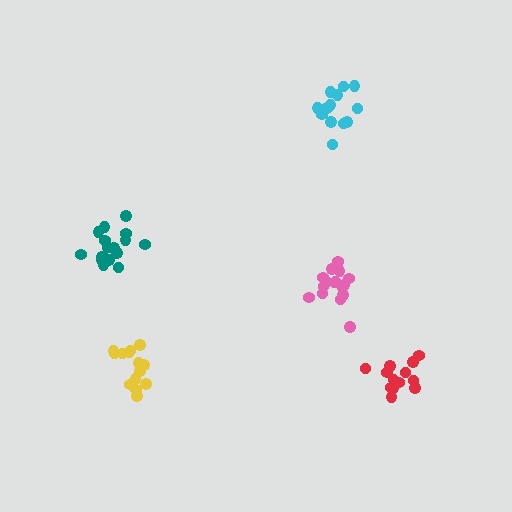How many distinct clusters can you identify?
There are 5 distinct clusters.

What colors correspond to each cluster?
The clusters are colored: cyan, teal, red, pink, yellow.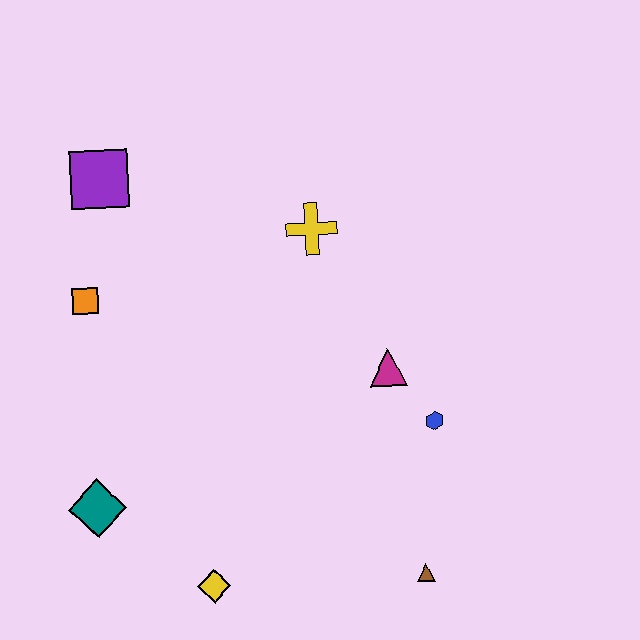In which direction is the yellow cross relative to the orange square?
The yellow cross is to the right of the orange square.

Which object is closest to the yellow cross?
The magenta triangle is closest to the yellow cross.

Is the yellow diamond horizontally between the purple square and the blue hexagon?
Yes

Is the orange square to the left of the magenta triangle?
Yes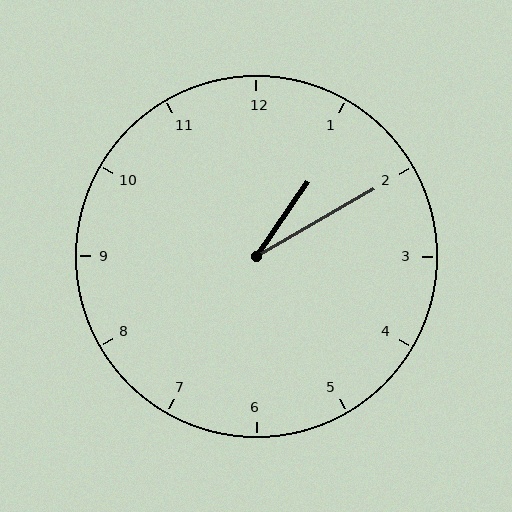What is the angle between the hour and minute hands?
Approximately 25 degrees.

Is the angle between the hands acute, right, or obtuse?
It is acute.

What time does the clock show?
1:10.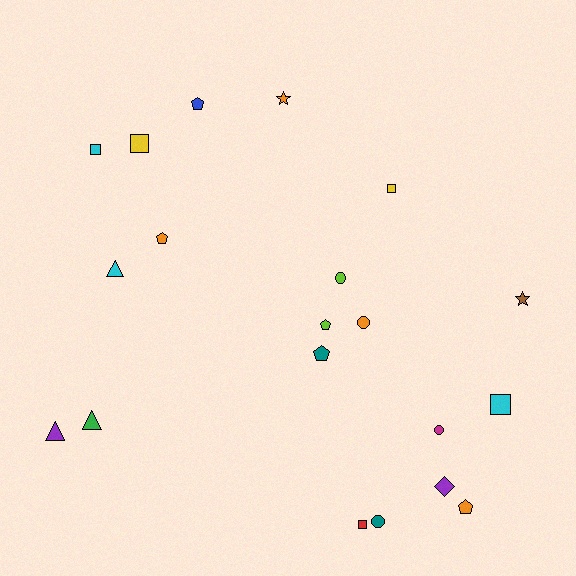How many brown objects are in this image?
There is 1 brown object.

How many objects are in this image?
There are 20 objects.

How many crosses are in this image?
There are no crosses.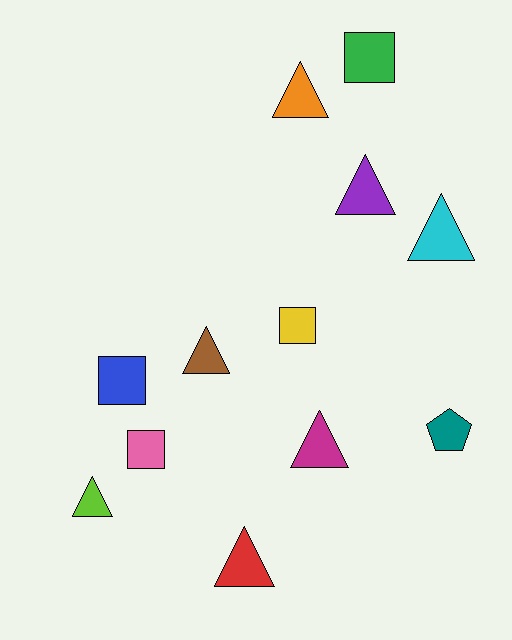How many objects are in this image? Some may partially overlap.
There are 12 objects.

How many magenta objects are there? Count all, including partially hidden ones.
There is 1 magenta object.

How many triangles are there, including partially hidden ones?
There are 7 triangles.